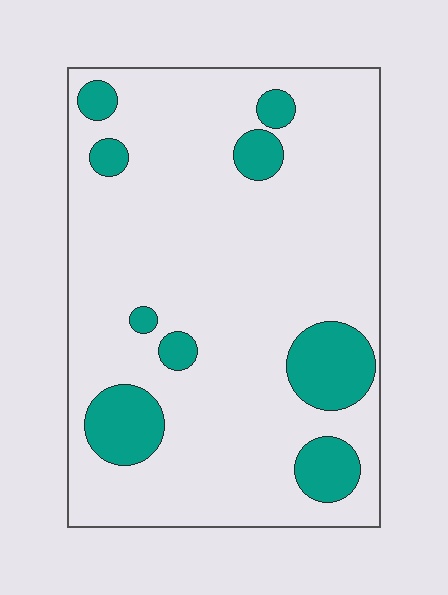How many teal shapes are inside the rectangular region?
9.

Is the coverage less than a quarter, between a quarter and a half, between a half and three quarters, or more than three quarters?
Less than a quarter.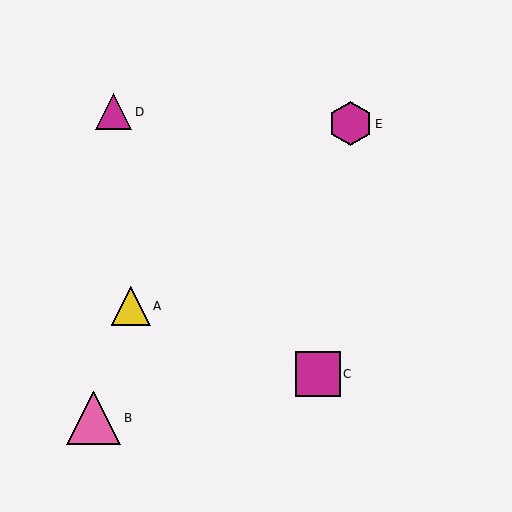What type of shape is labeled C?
Shape C is a magenta square.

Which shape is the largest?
The pink triangle (labeled B) is the largest.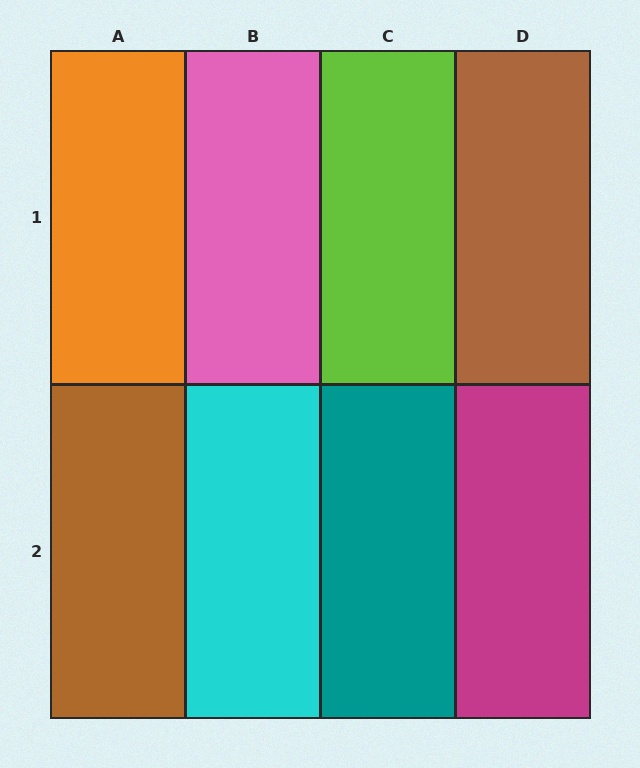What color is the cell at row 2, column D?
Magenta.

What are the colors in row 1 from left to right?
Orange, pink, lime, brown.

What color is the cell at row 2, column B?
Cyan.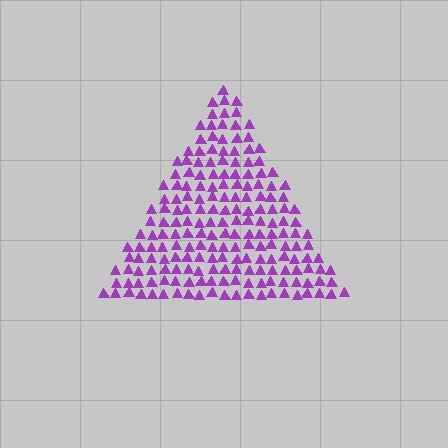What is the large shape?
The large shape is a triangle.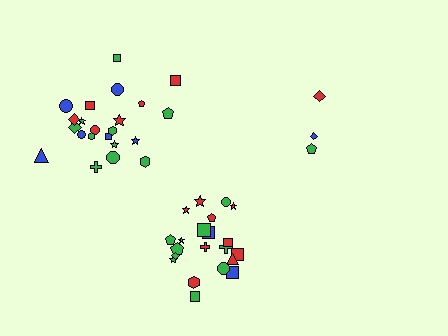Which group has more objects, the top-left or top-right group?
The top-left group.